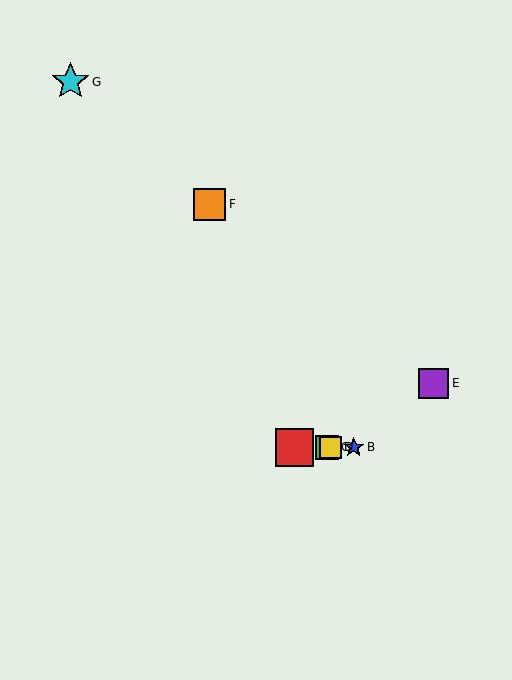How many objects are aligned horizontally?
4 objects (A, B, C, D) are aligned horizontally.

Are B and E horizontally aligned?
No, B is at y≈447 and E is at y≈383.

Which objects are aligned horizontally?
Objects A, B, C, D are aligned horizontally.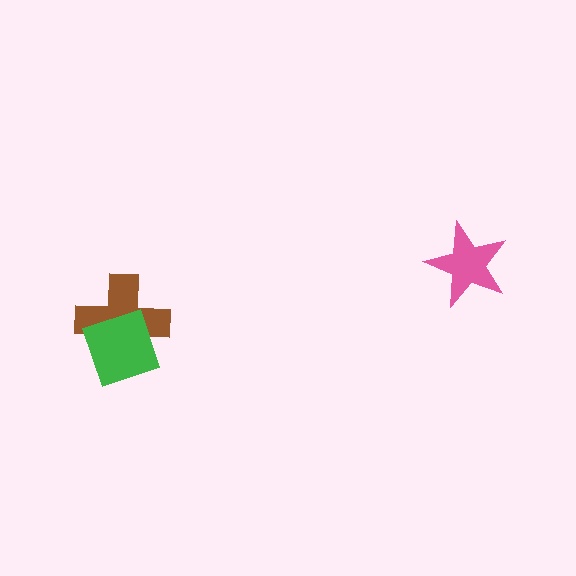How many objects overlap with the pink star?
0 objects overlap with the pink star.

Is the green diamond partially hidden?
No, no other shape covers it.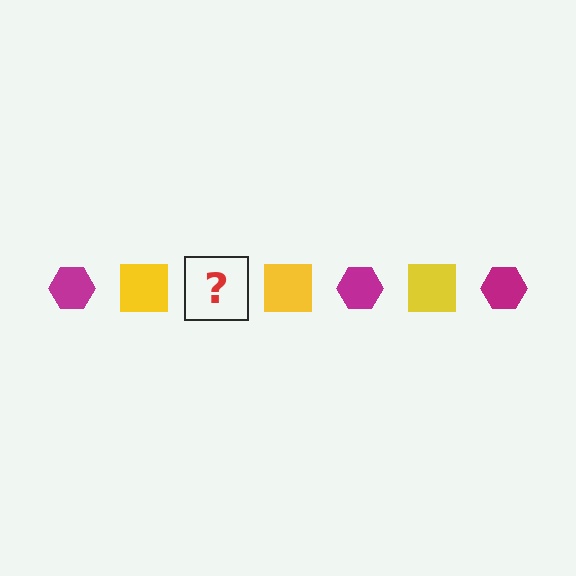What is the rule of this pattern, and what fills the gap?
The rule is that the pattern alternates between magenta hexagon and yellow square. The gap should be filled with a magenta hexagon.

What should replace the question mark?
The question mark should be replaced with a magenta hexagon.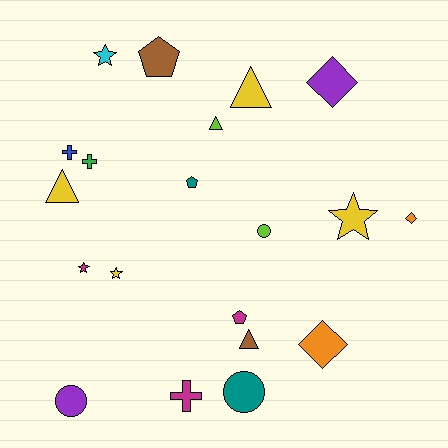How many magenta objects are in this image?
There are 3 magenta objects.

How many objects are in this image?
There are 20 objects.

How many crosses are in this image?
There are 3 crosses.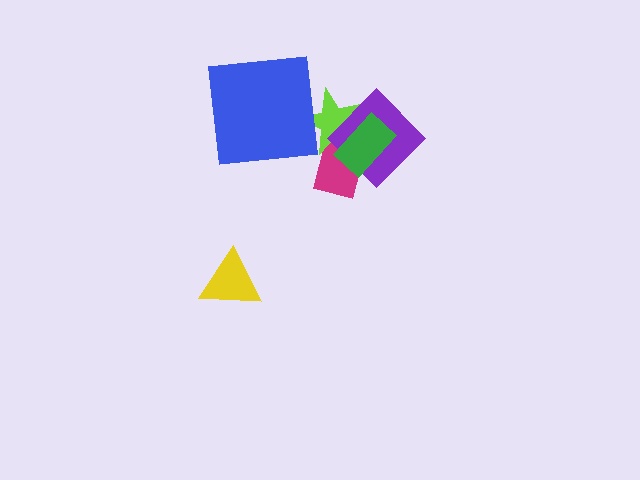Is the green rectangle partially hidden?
No, no other shape covers it.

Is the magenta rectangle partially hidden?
Yes, it is partially covered by another shape.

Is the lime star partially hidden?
Yes, it is partially covered by another shape.